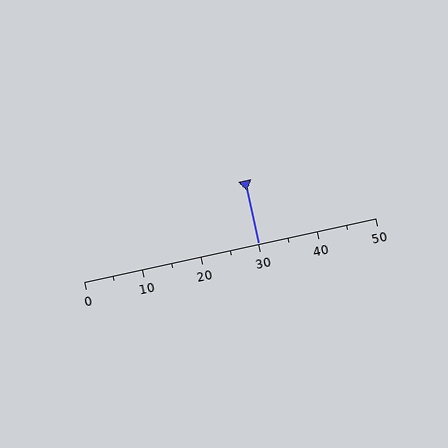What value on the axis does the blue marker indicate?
The marker indicates approximately 30.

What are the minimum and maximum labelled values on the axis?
The axis runs from 0 to 50.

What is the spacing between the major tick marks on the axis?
The major ticks are spaced 10 apart.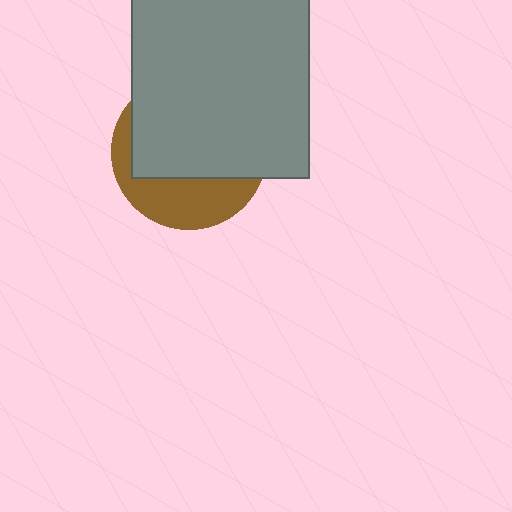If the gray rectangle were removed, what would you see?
You would see the complete brown circle.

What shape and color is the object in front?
The object in front is a gray rectangle.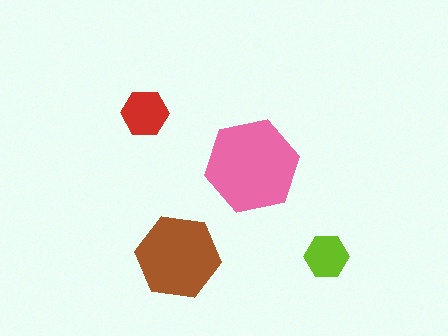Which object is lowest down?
The brown hexagon is bottommost.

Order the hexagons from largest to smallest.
the pink one, the brown one, the red one, the lime one.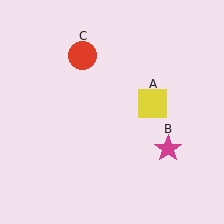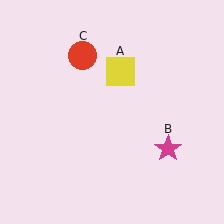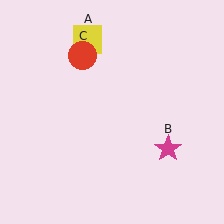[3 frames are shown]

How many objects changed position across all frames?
1 object changed position: yellow square (object A).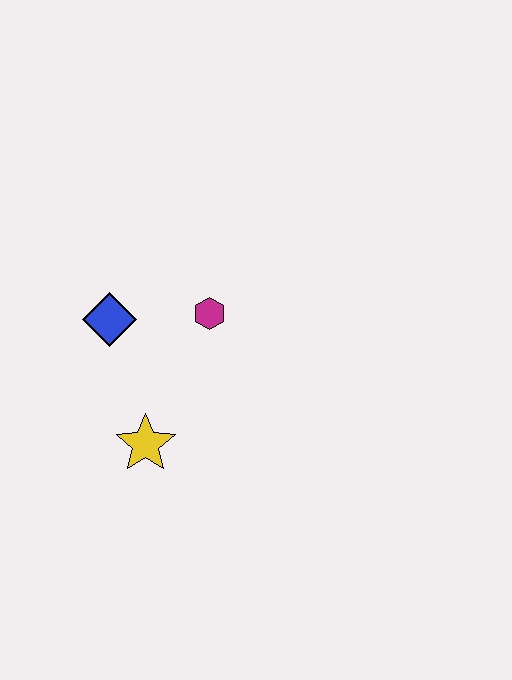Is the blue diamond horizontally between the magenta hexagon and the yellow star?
No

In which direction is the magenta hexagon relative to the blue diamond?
The magenta hexagon is to the right of the blue diamond.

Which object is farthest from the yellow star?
The magenta hexagon is farthest from the yellow star.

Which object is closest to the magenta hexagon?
The blue diamond is closest to the magenta hexagon.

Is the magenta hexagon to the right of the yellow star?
Yes